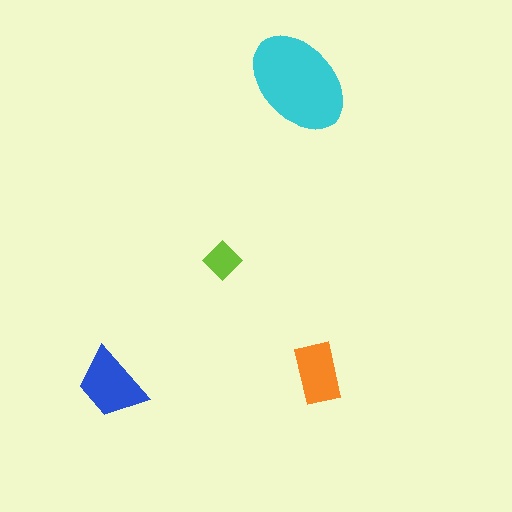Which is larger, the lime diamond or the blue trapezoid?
The blue trapezoid.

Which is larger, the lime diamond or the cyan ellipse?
The cyan ellipse.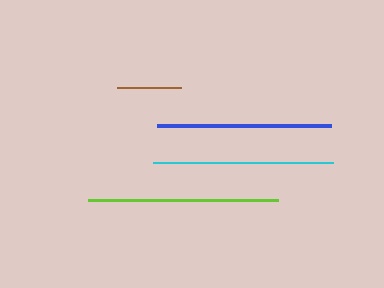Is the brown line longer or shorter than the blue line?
The blue line is longer than the brown line.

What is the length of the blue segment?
The blue segment is approximately 174 pixels long.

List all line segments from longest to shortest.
From longest to shortest: lime, cyan, blue, brown.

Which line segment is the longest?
The lime line is the longest at approximately 190 pixels.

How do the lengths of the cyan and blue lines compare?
The cyan and blue lines are approximately the same length.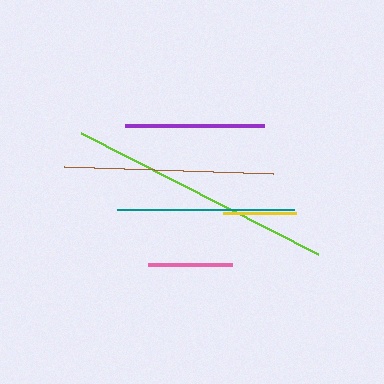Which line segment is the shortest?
The yellow line is the shortest at approximately 73 pixels.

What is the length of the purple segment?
The purple segment is approximately 139 pixels long.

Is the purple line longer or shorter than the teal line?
The teal line is longer than the purple line.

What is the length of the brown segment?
The brown segment is approximately 210 pixels long.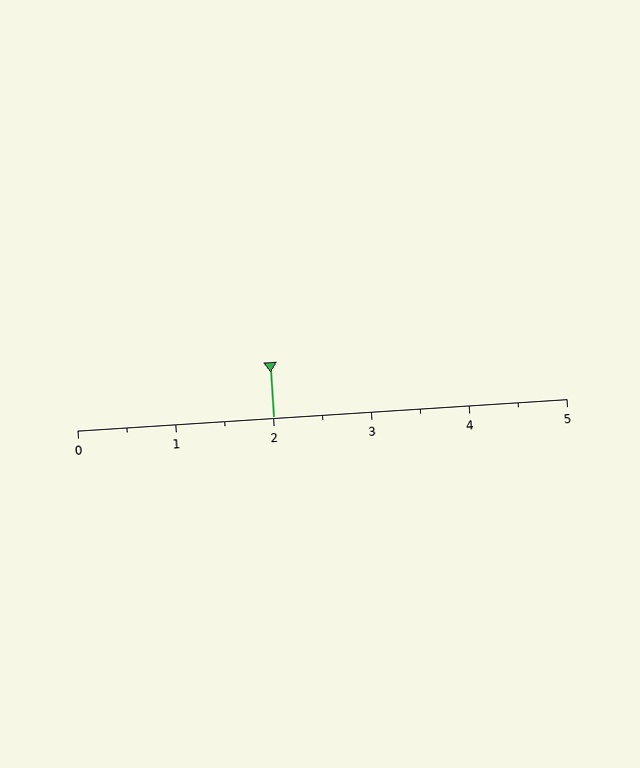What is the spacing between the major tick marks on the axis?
The major ticks are spaced 1 apart.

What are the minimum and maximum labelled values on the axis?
The axis runs from 0 to 5.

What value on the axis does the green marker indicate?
The marker indicates approximately 2.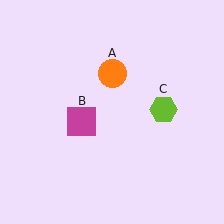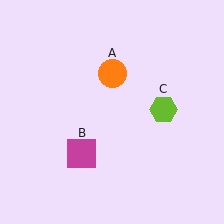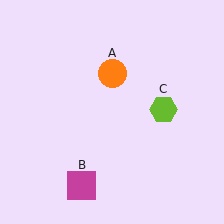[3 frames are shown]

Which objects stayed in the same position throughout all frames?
Orange circle (object A) and lime hexagon (object C) remained stationary.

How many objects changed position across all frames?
1 object changed position: magenta square (object B).